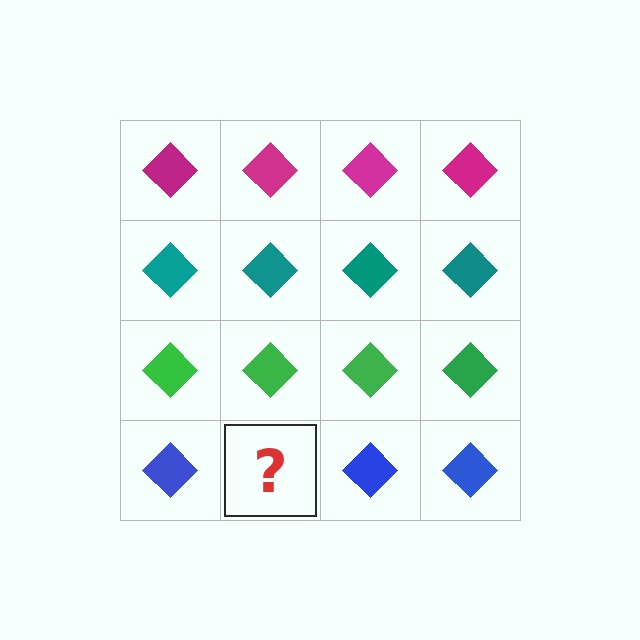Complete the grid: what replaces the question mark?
The question mark should be replaced with a blue diamond.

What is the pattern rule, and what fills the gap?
The rule is that each row has a consistent color. The gap should be filled with a blue diamond.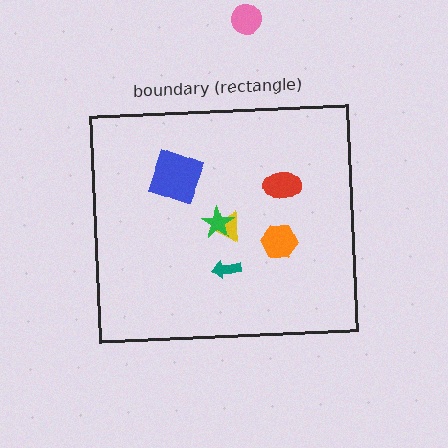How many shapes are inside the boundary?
6 inside, 1 outside.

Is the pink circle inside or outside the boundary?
Outside.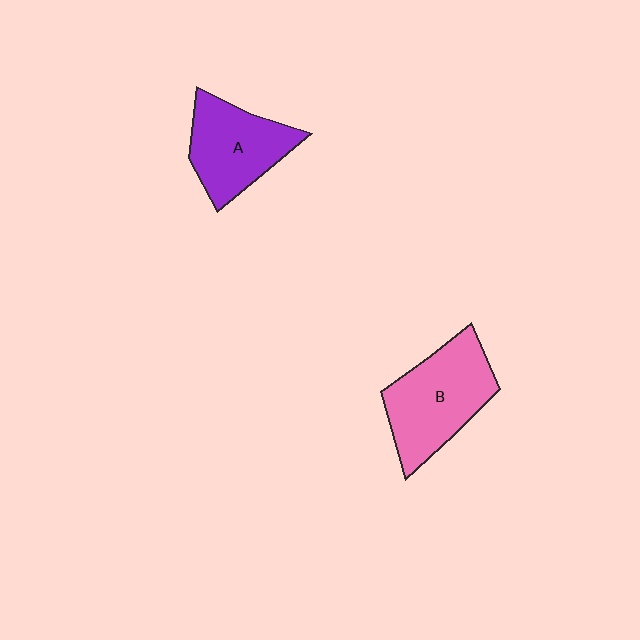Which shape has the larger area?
Shape B (pink).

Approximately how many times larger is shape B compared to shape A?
Approximately 1.2 times.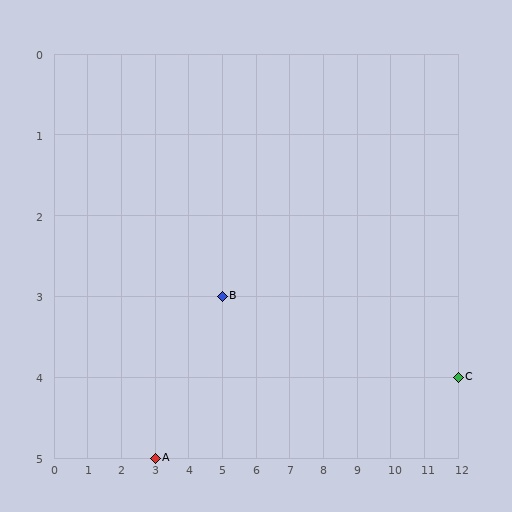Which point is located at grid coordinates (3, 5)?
Point A is at (3, 5).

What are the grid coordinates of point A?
Point A is at grid coordinates (3, 5).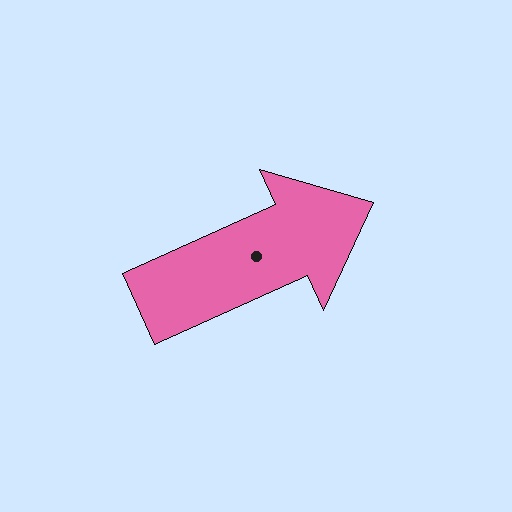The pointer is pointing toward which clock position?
Roughly 2 o'clock.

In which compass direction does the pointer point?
Northeast.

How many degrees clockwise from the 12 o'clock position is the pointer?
Approximately 66 degrees.